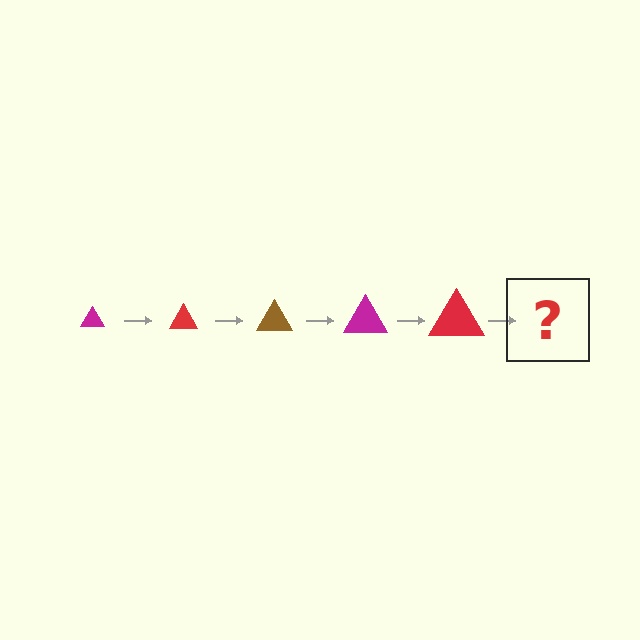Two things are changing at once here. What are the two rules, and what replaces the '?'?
The two rules are that the triangle grows larger each step and the color cycles through magenta, red, and brown. The '?' should be a brown triangle, larger than the previous one.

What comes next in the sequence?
The next element should be a brown triangle, larger than the previous one.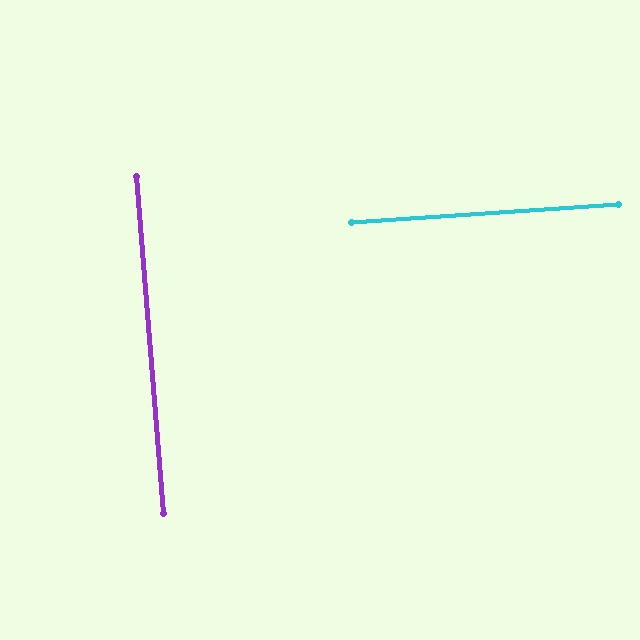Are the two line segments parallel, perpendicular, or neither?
Perpendicular — they meet at approximately 89°.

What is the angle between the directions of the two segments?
Approximately 89 degrees.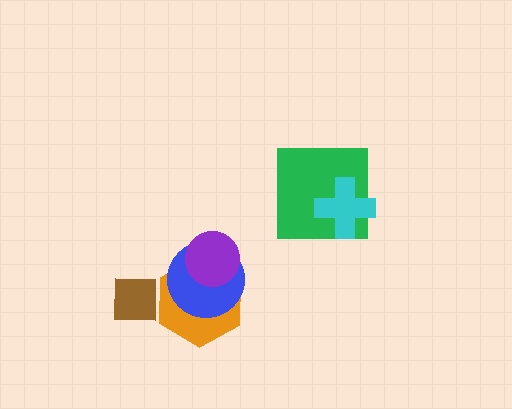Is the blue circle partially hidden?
Yes, it is partially covered by another shape.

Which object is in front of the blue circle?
The purple circle is in front of the blue circle.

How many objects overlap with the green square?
1 object overlaps with the green square.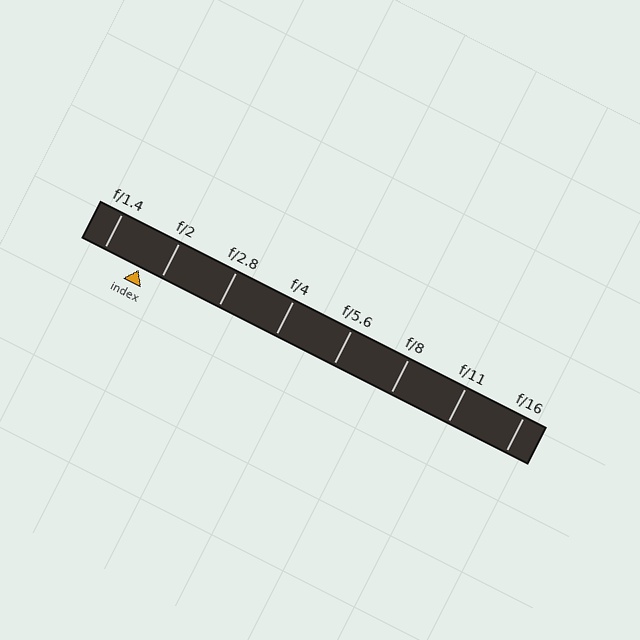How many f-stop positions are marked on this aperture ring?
There are 8 f-stop positions marked.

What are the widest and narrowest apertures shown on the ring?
The widest aperture shown is f/1.4 and the narrowest is f/16.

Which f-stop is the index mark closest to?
The index mark is closest to f/2.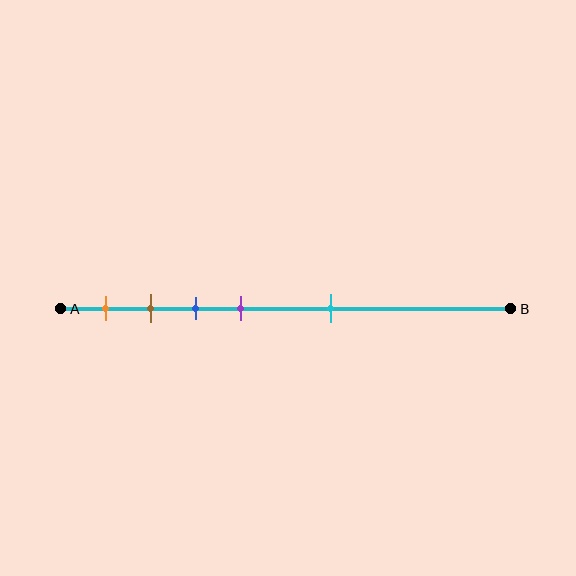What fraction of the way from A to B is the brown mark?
The brown mark is approximately 20% (0.2) of the way from A to B.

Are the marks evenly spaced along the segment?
No, the marks are not evenly spaced.